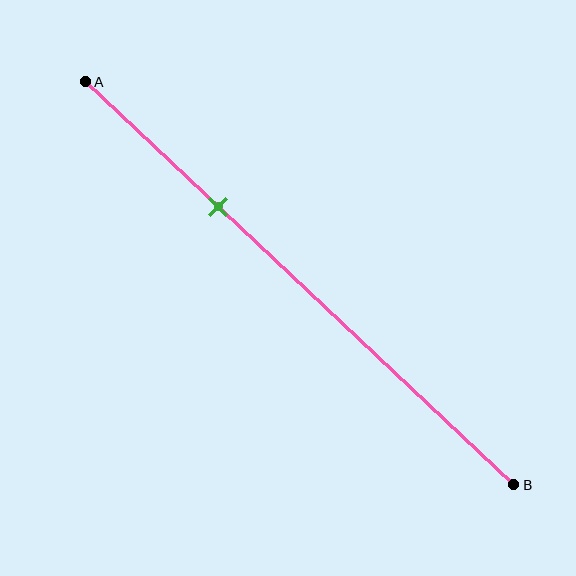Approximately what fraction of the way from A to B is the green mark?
The green mark is approximately 30% of the way from A to B.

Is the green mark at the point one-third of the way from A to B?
Yes, the mark is approximately at the one-third point.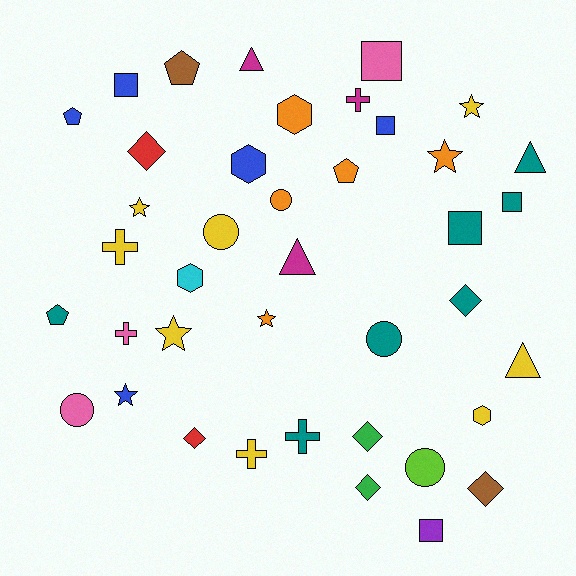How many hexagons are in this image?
There are 4 hexagons.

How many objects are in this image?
There are 40 objects.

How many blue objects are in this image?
There are 5 blue objects.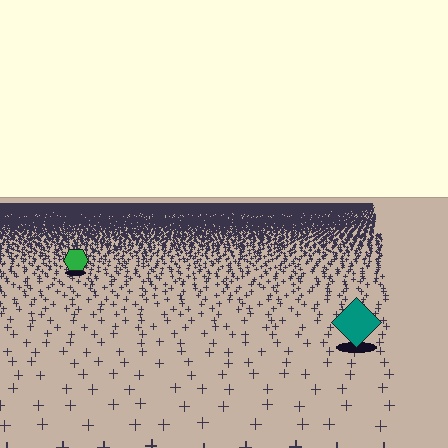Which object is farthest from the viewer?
The green hexagon is farthest from the viewer. It appears smaller and the ground texture around it is denser.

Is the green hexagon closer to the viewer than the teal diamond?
No. The teal diamond is closer — you can tell from the texture gradient: the ground texture is coarser near it.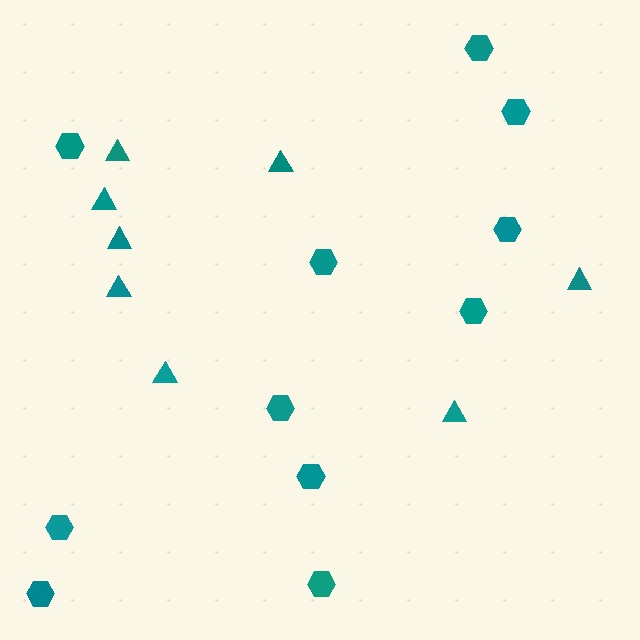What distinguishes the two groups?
There are 2 groups: one group of hexagons (11) and one group of triangles (8).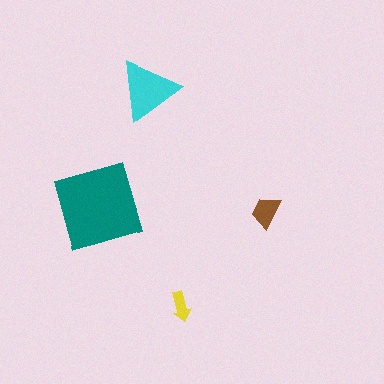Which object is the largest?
The teal diamond.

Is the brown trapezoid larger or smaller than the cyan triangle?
Smaller.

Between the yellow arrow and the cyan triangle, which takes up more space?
The cyan triangle.